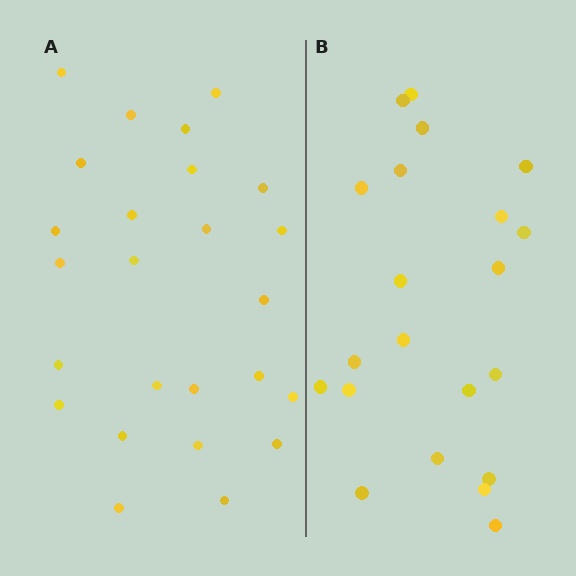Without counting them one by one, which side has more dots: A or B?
Region A (the left region) has more dots.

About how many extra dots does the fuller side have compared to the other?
Region A has about 4 more dots than region B.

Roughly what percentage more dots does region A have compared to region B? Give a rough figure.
About 20% more.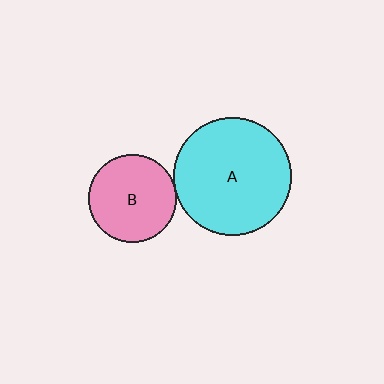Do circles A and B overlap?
Yes.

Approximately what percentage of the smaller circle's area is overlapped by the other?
Approximately 5%.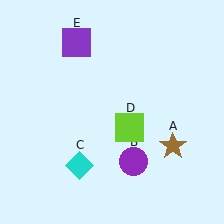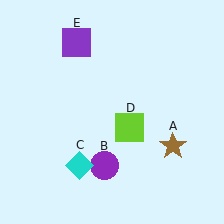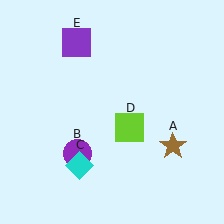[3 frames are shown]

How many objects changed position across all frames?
1 object changed position: purple circle (object B).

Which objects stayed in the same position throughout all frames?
Brown star (object A) and cyan diamond (object C) and lime square (object D) and purple square (object E) remained stationary.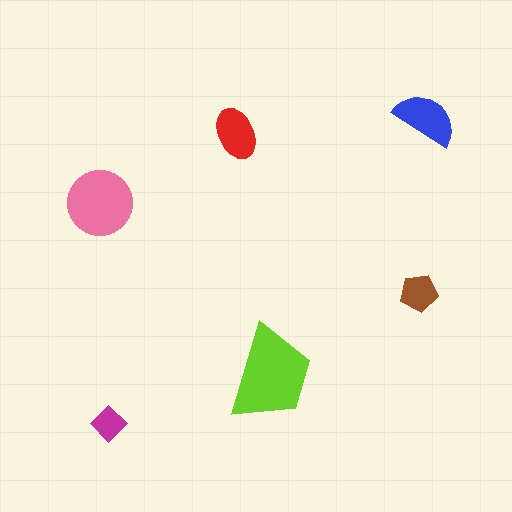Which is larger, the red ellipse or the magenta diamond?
The red ellipse.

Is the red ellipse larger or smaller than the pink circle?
Smaller.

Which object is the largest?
The lime trapezoid.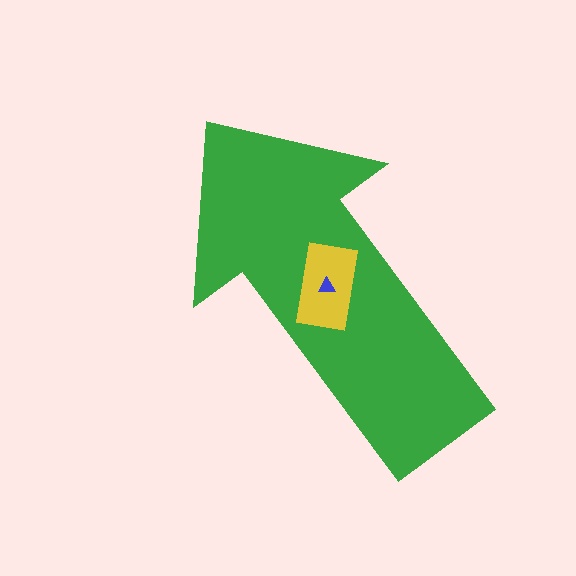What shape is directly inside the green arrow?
The yellow rectangle.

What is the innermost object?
The blue triangle.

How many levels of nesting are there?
3.